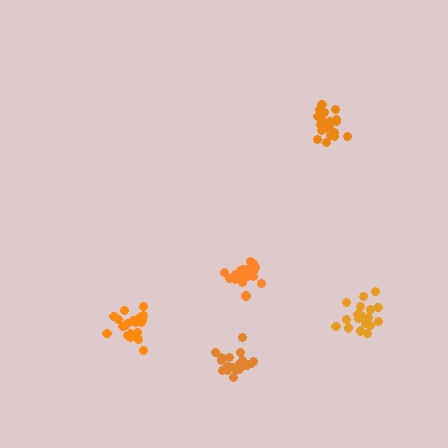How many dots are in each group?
Group 1: 20 dots, Group 2: 19 dots, Group 3: 21 dots, Group 4: 20 dots, Group 5: 19 dots (99 total).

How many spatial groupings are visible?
There are 5 spatial groupings.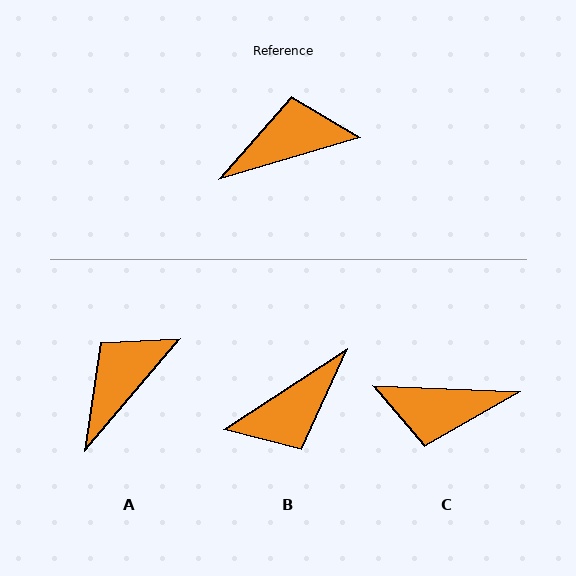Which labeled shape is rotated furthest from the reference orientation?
B, about 163 degrees away.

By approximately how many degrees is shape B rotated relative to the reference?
Approximately 163 degrees clockwise.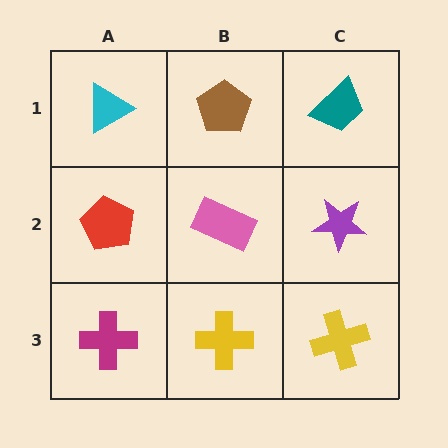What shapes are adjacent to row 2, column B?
A brown pentagon (row 1, column B), a yellow cross (row 3, column B), a red pentagon (row 2, column A), a purple star (row 2, column C).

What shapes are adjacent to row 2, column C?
A teal trapezoid (row 1, column C), a yellow cross (row 3, column C), a pink rectangle (row 2, column B).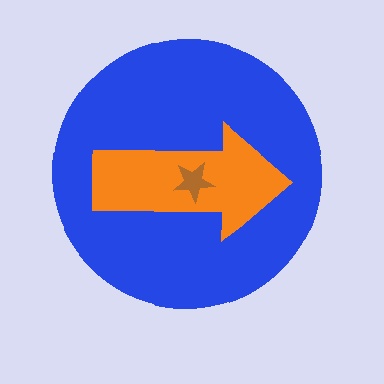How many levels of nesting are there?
3.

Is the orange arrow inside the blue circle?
Yes.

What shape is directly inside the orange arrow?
The brown star.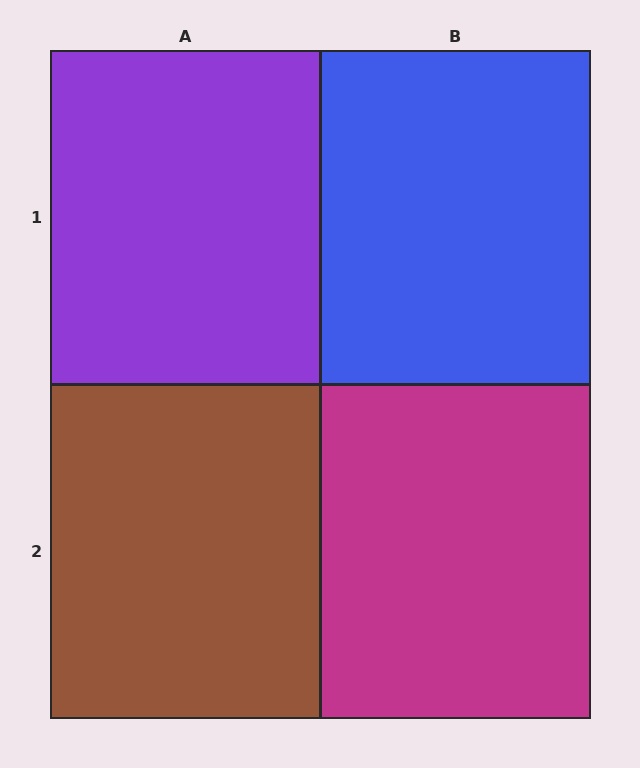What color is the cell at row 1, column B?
Blue.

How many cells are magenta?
1 cell is magenta.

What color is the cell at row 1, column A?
Purple.